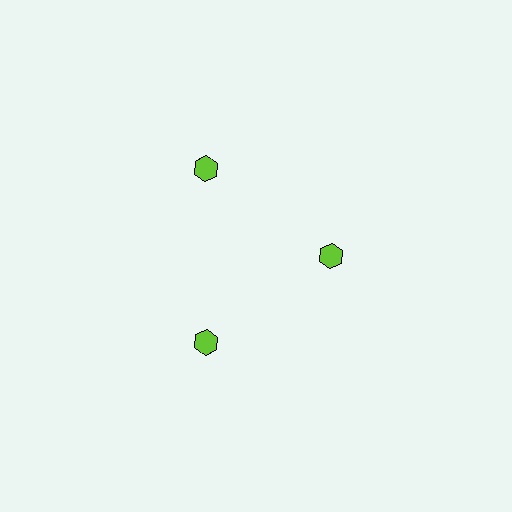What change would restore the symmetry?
The symmetry would be restored by moving it outward, back onto the ring so that all 3 hexagons sit at equal angles and equal distance from the center.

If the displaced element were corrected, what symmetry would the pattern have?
It would have 3-fold rotational symmetry — the pattern would map onto itself every 120 degrees.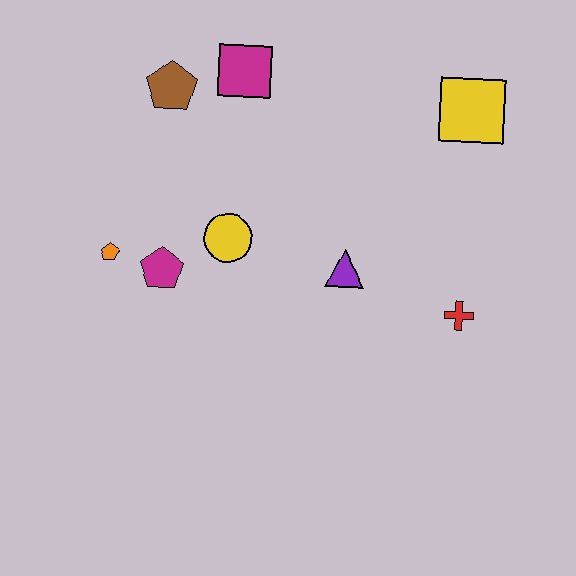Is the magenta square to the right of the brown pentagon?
Yes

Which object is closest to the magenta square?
The brown pentagon is closest to the magenta square.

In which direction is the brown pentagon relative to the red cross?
The brown pentagon is to the left of the red cross.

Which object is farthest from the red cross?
The brown pentagon is farthest from the red cross.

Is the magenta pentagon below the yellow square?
Yes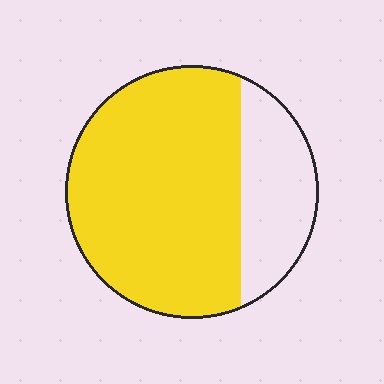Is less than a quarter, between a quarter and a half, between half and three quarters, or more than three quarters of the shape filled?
Between half and three quarters.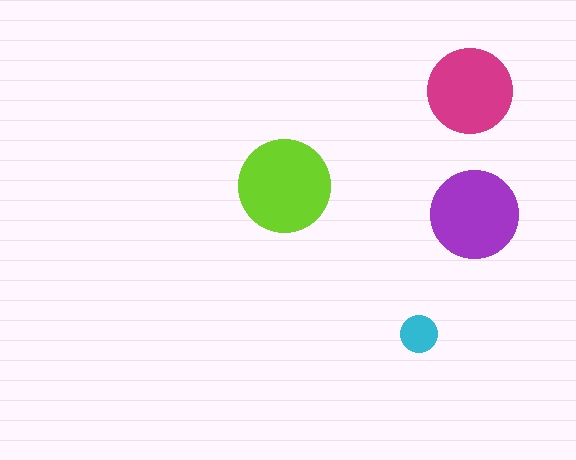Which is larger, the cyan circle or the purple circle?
The purple one.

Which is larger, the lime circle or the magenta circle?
The lime one.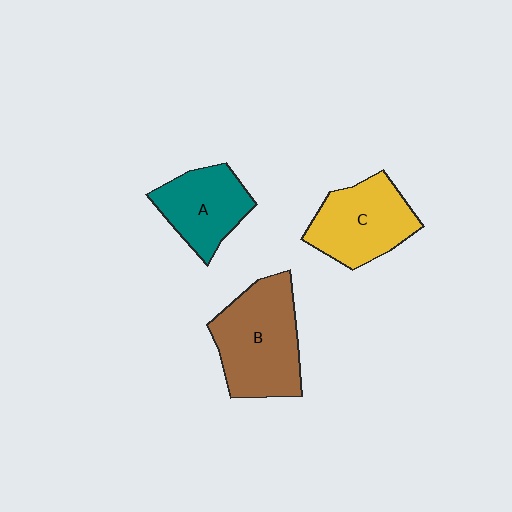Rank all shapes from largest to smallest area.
From largest to smallest: B (brown), C (yellow), A (teal).